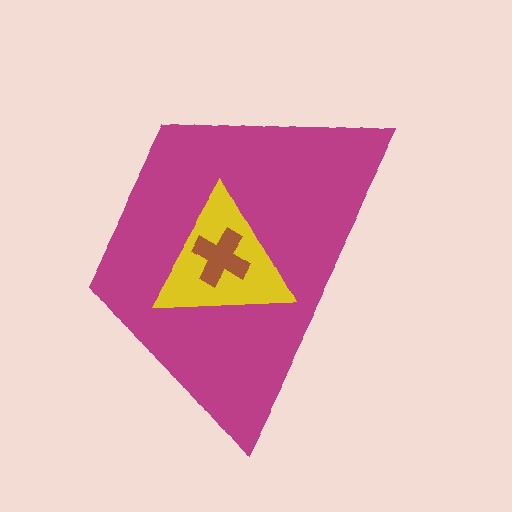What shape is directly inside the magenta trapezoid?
The yellow triangle.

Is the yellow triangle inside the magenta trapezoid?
Yes.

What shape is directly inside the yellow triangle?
The brown cross.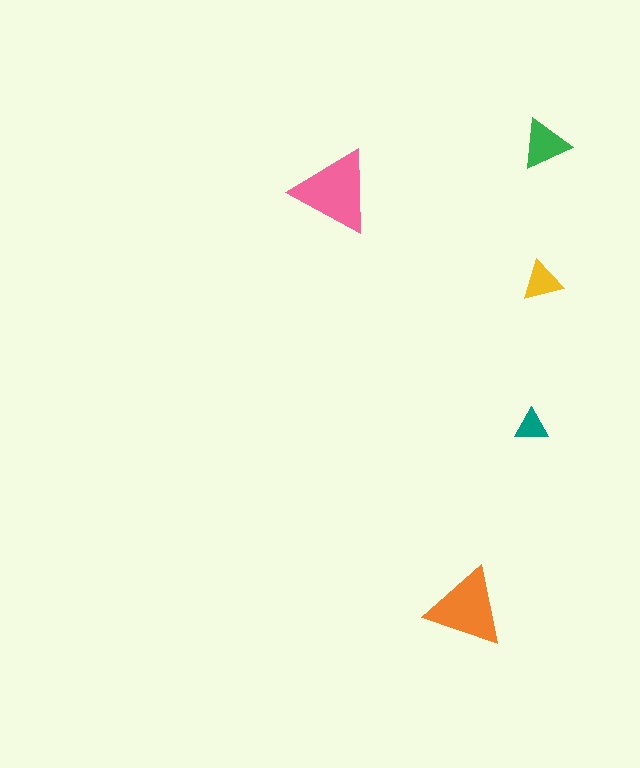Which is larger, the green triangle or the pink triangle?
The pink one.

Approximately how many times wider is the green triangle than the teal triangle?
About 1.5 times wider.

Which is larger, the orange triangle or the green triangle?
The orange one.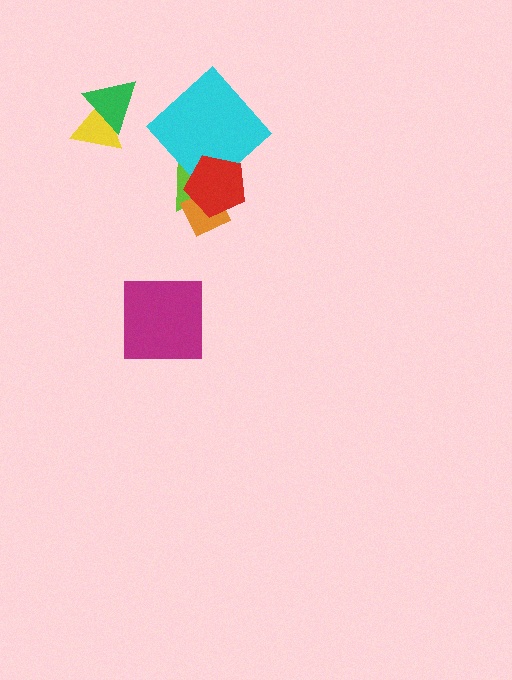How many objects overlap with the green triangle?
1 object overlaps with the green triangle.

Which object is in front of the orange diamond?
The red pentagon is in front of the orange diamond.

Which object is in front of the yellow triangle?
The green triangle is in front of the yellow triangle.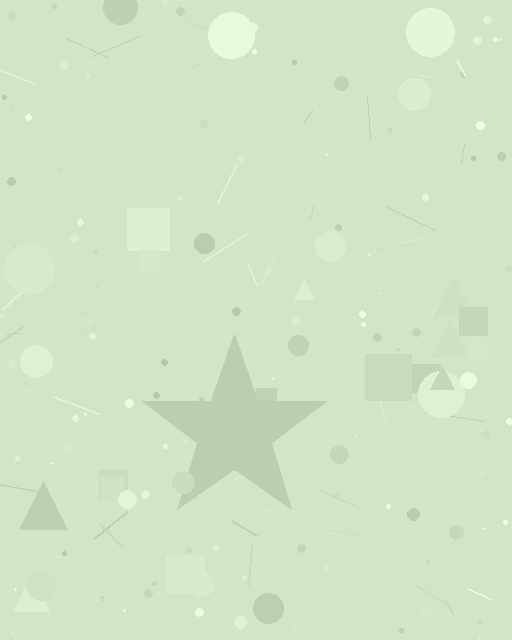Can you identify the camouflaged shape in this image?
The camouflaged shape is a star.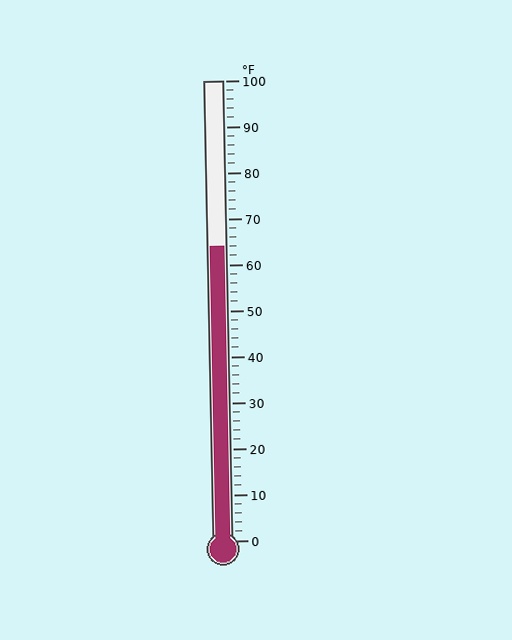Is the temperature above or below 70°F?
The temperature is below 70°F.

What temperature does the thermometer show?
The thermometer shows approximately 64°F.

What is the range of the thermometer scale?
The thermometer scale ranges from 0°F to 100°F.